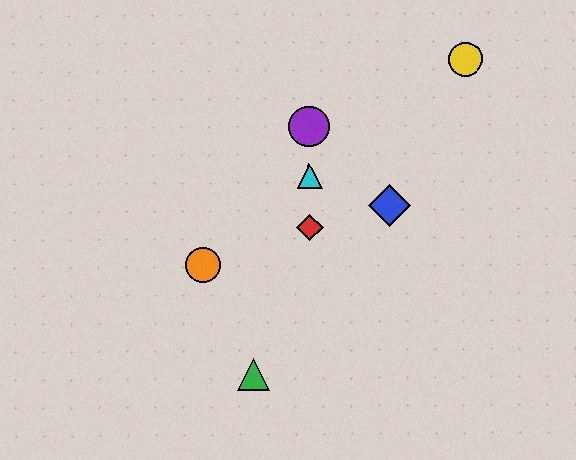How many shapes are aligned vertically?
3 shapes (the red diamond, the purple circle, the cyan triangle) are aligned vertically.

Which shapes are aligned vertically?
The red diamond, the purple circle, the cyan triangle are aligned vertically.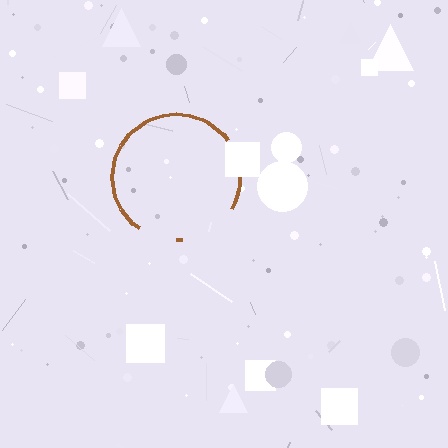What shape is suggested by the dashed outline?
The dashed outline suggests a circle.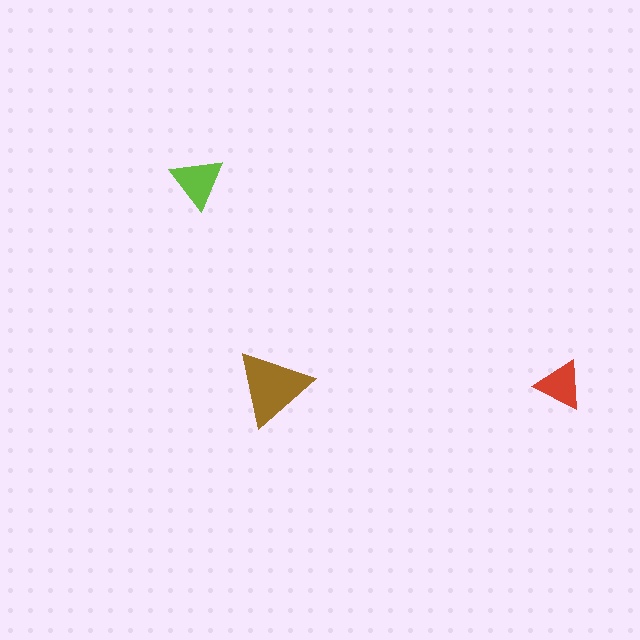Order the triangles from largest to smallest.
the brown one, the lime one, the red one.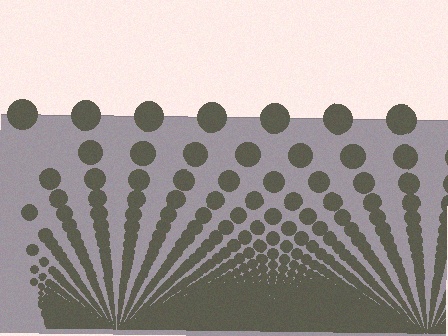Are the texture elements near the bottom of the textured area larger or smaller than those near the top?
Smaller. The gradient is inverted — elements near the bottom are smaller and denser.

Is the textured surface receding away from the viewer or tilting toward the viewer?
The surface appears to tilt toward the viewer. Texture elements get larger and sparser toward the top.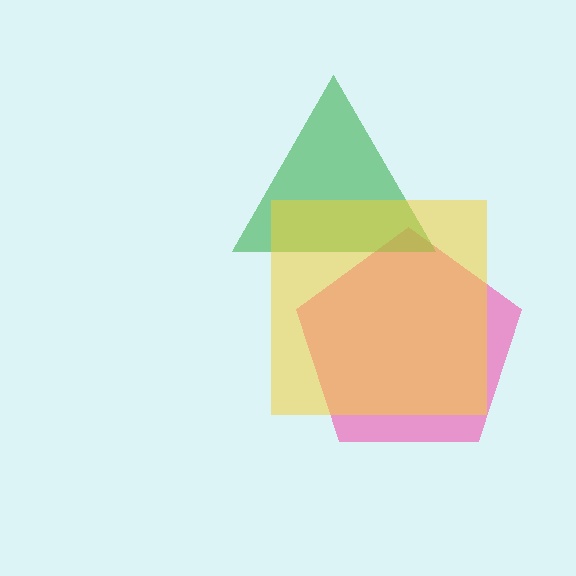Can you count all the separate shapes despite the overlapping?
Yes, there are 3 separate shapes.